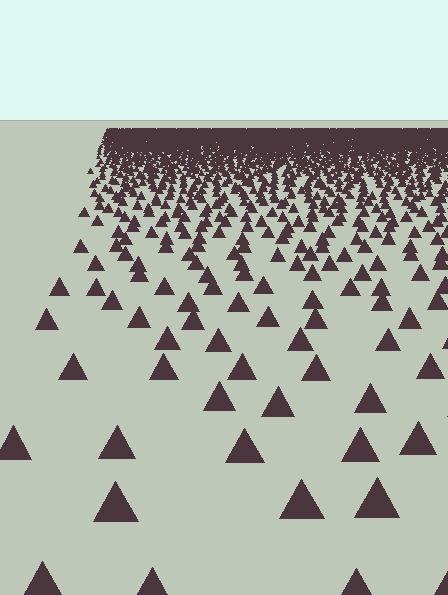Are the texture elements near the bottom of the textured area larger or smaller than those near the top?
Larger. Near the bottom, elements are closer to the viewer and appear at a bigger on-screen size.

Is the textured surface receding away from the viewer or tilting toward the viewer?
The surface is receding away from the viewer. Texture elements get smaller and denser toward the top.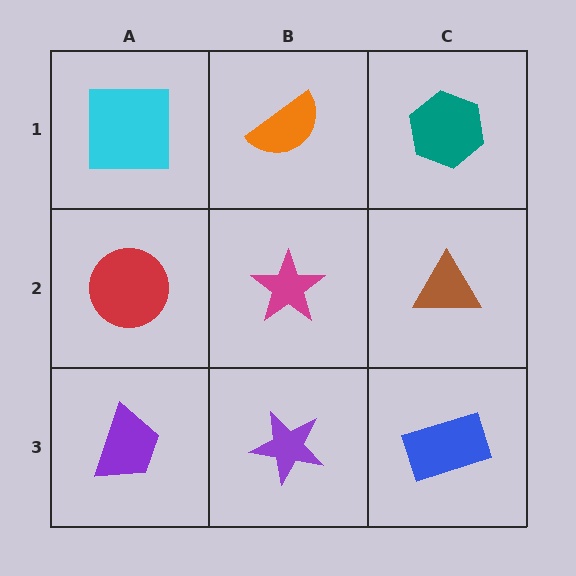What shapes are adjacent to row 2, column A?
A cyan square (row 1, column A), a purple trapezoid (row 3, column A), a magenta star (row 2, column B).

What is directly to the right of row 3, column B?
A blue rectangle.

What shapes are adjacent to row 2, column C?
A teal hexagon (row 1, column C), a blue rectangle (row 3, column C), a magenta star (row 2, column B).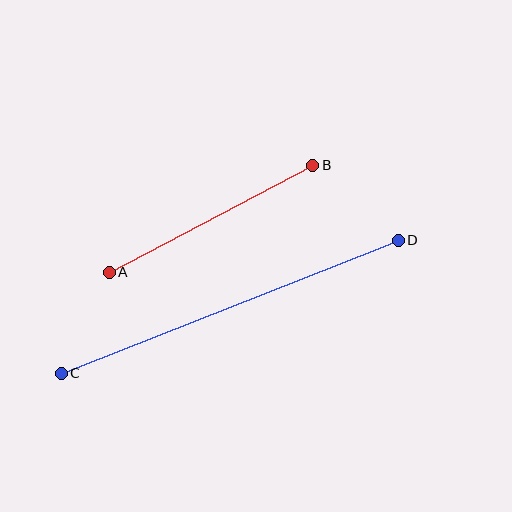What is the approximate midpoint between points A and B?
The midpoint is at approximately (211, 219) pixels.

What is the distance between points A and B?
The distance is approximately 230 pixels.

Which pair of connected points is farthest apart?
Points C and D are farthest apart.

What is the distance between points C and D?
The distance is approximately 362 pixels.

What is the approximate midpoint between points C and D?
The midpoint is at approximately (230, 307) pixels.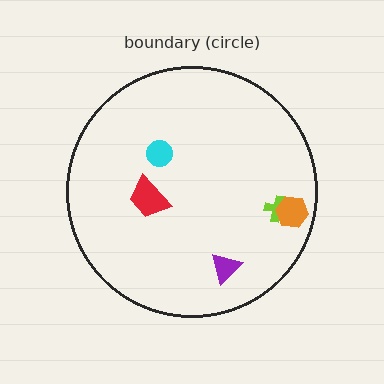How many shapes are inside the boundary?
5 inside, 0 outside.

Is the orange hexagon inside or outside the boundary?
Inside.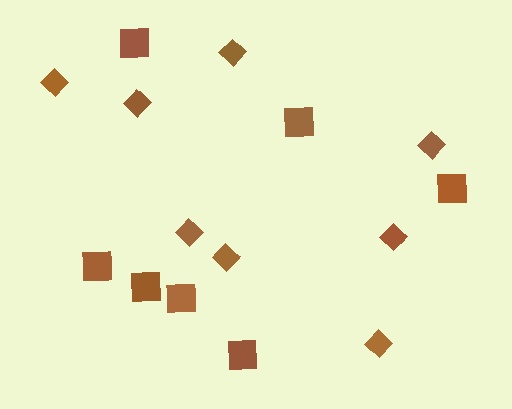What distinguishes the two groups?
There are 2 groups: one group of squares (7) and one group of diamonds (8).